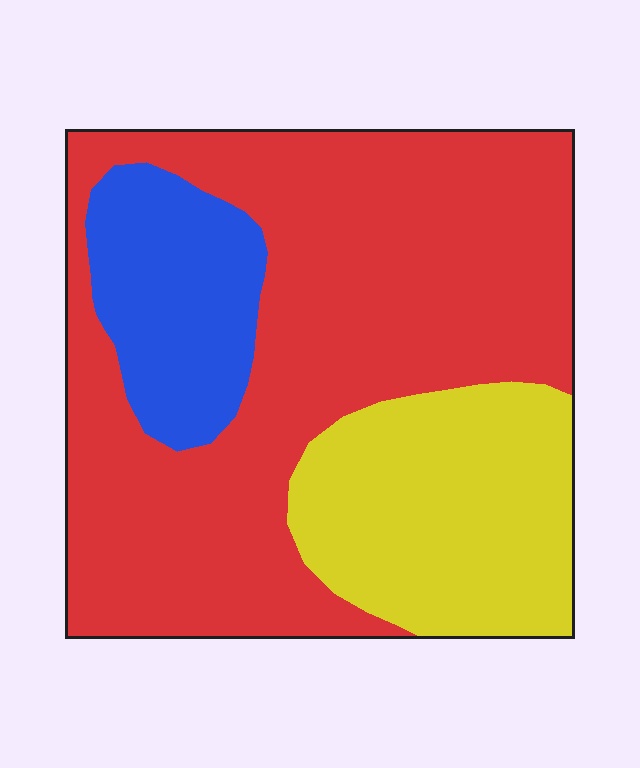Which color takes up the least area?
Blue, at roughly 15%.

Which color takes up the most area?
Red, at roughly 60%.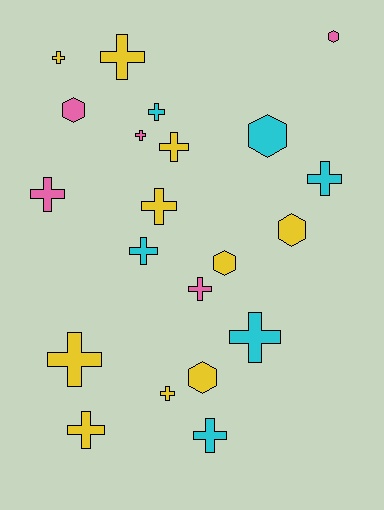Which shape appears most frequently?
Cross, with 15 objects.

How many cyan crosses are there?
There are 5 cyan crosses.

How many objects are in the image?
There are 21 objects.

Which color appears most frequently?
Yellow, with 10 objects.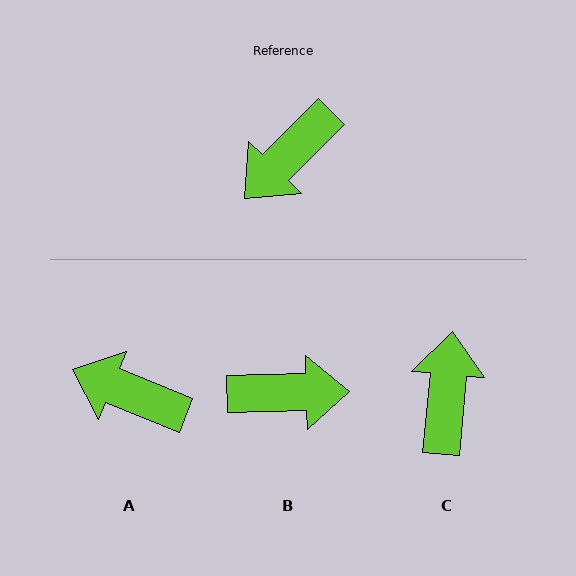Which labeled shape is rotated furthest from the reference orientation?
C, about 140 degrees away.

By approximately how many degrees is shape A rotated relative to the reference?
Approximately 67 degrees clockwise.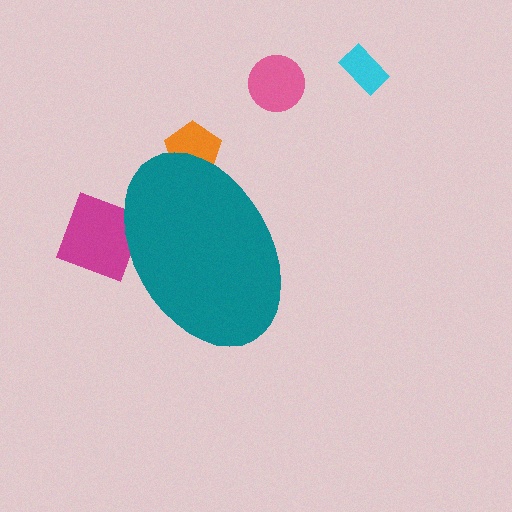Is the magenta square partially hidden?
Yes, the magenta square is partially hidden behind the teal ellipse.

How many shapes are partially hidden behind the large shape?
2 shapes are partially hidden.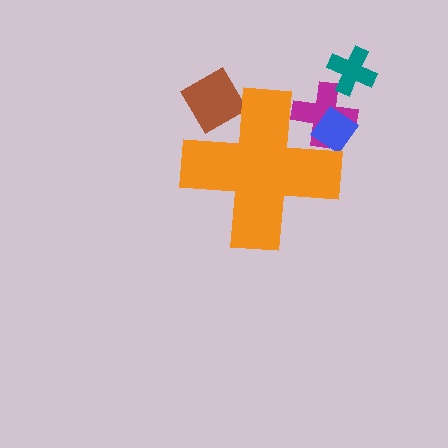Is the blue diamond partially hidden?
Yes, the blue diamond is partially hidden behind the orange cross.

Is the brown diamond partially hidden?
Yes, the brown diamond is partially hidden behind the orange cross.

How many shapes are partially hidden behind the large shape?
3 shapes are partially hidden.